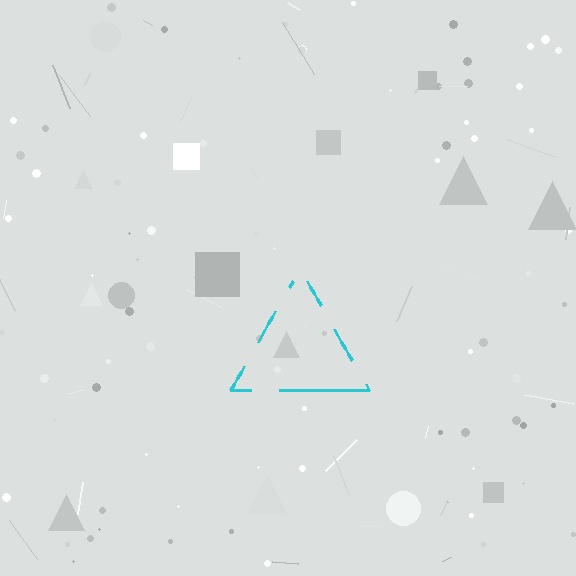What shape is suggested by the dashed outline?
The dashed outline suggests a triangle.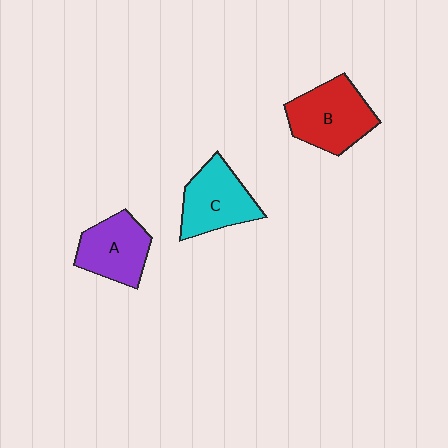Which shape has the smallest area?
Shape A (purple).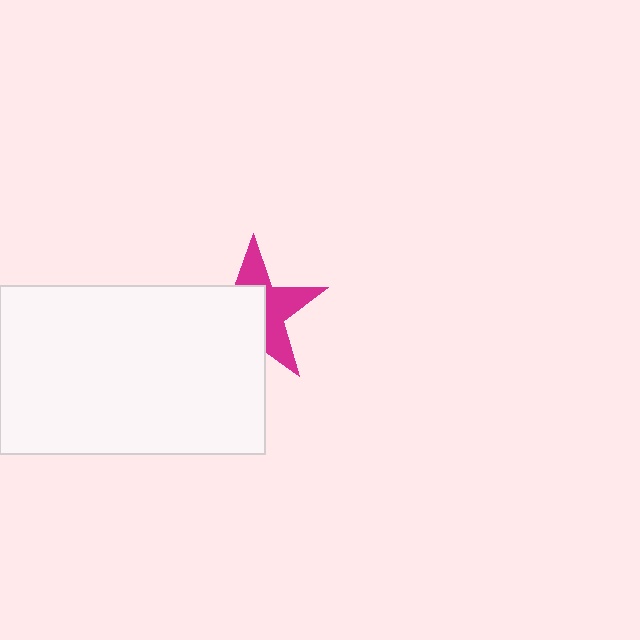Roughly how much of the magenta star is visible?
About half of it is visible (roughly 46%).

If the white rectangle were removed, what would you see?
You would see the complete magenta star.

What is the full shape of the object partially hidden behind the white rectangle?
The partially hidden object is a magenta star.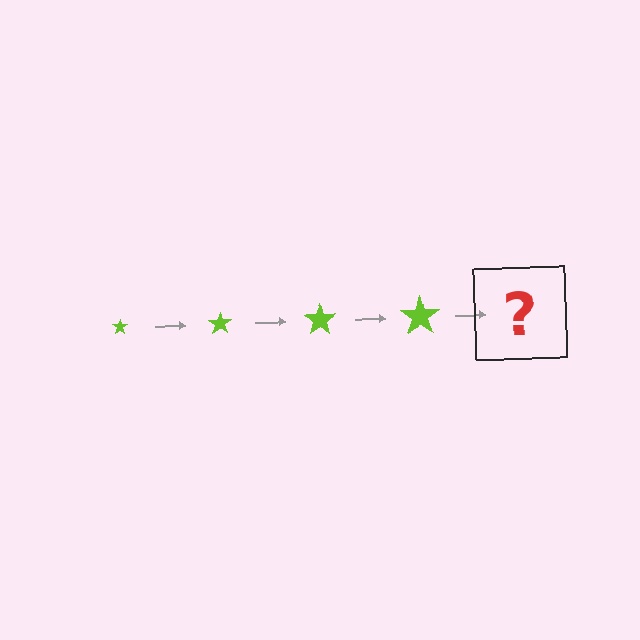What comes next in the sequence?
The next element should be a lime star, larger than the previous one.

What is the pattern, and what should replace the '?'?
The pattern is that the star gets progressively larger each step. The '?' should be a lime star, larger than the previous one.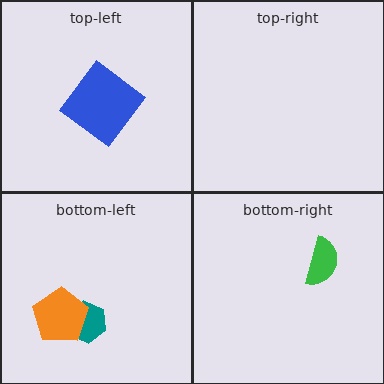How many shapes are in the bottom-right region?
1.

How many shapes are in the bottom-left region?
2.